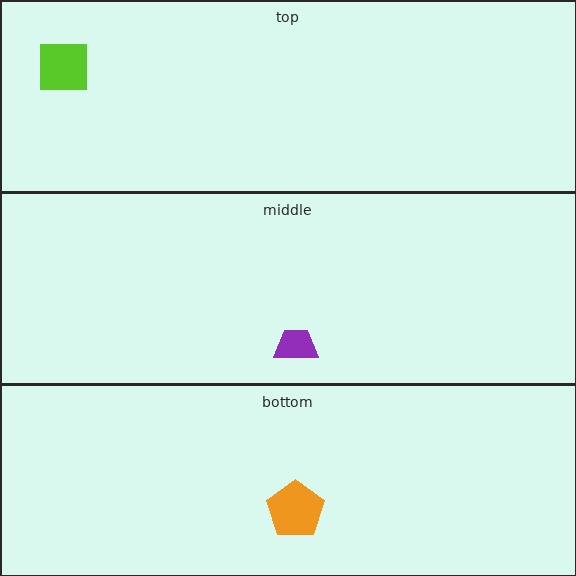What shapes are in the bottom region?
The orange pentagon.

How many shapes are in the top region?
1.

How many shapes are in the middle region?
1.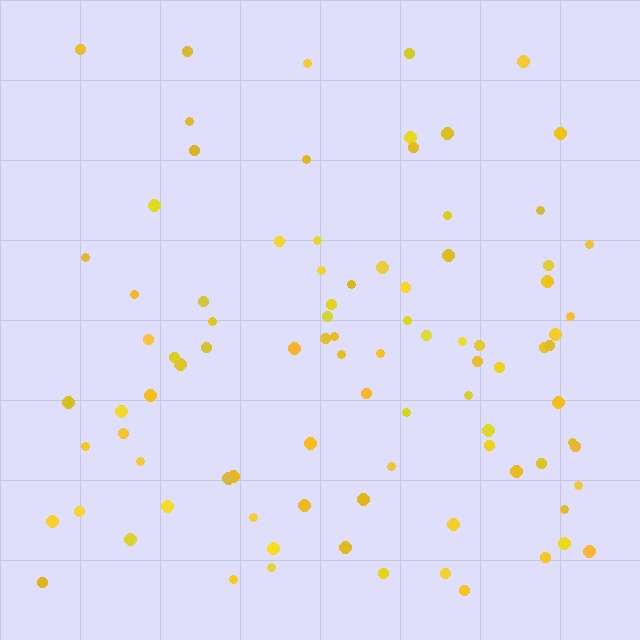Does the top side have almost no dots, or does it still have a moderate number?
Still a moderate number, just noticeably fewer than the bottom.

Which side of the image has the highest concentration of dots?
The bottom.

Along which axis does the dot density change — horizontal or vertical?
Vertical.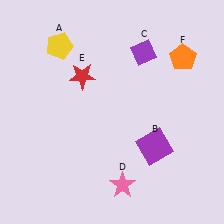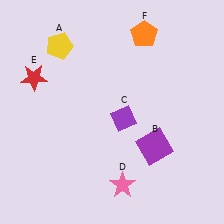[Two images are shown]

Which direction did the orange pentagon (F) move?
The orange pentagon (F) moved left.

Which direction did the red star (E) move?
The red star (E) moved left.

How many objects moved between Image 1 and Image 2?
3 objects moved between the two images.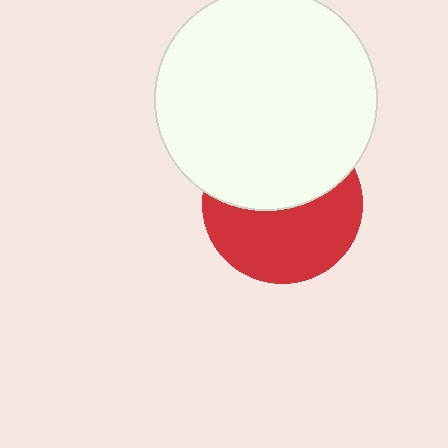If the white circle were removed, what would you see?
You would see the complete red circle.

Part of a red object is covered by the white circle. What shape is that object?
It is a circle.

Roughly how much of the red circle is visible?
About half of it is visible (roughly 53%).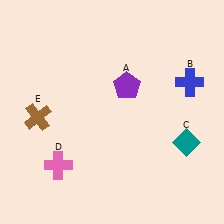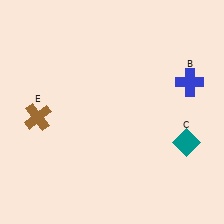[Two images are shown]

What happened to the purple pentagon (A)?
The purple pentagon (A) was removed in Image 2. It was in the top-right area of Image 1.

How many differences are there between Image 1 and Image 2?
There are 2 differences between the two images.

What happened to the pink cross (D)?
The pink cross (D) was removed in Image 2. It was in the bottom-left area of Image 1.